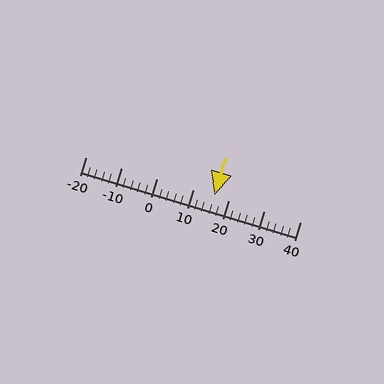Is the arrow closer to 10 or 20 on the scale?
The arrow is closer to 20.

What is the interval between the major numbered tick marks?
The major tick marks are spaced 10 units apart.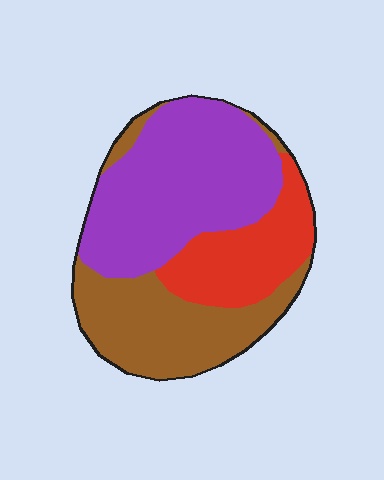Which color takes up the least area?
Red, at roughly 20%.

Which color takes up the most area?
Purple, at roughly 45%.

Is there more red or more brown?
Brown.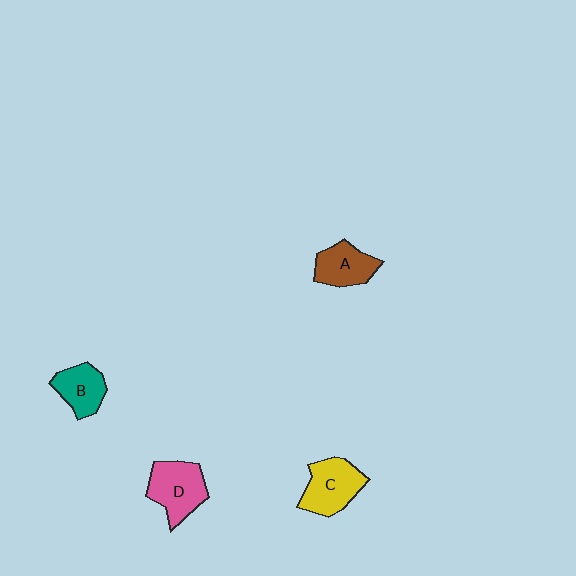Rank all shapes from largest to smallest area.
From largest to smallest: D (pink), C (yellow), A (brown), B (teal).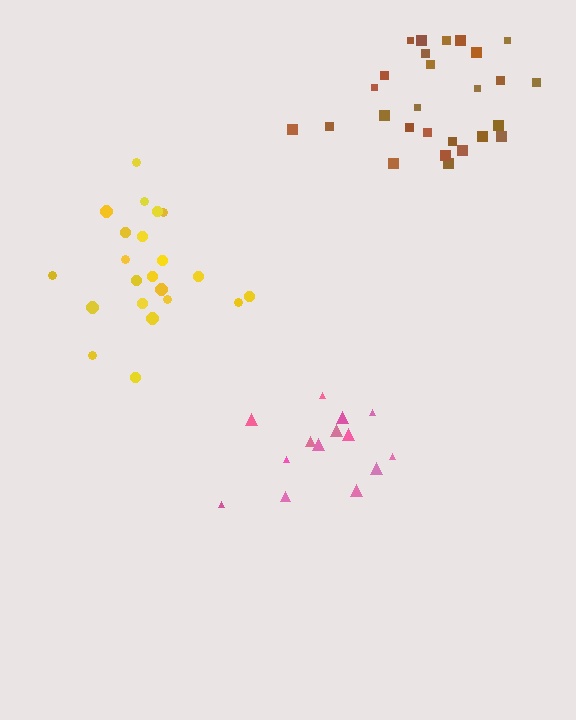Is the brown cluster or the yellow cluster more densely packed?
Brown.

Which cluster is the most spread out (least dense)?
Yellow.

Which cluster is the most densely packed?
Brown.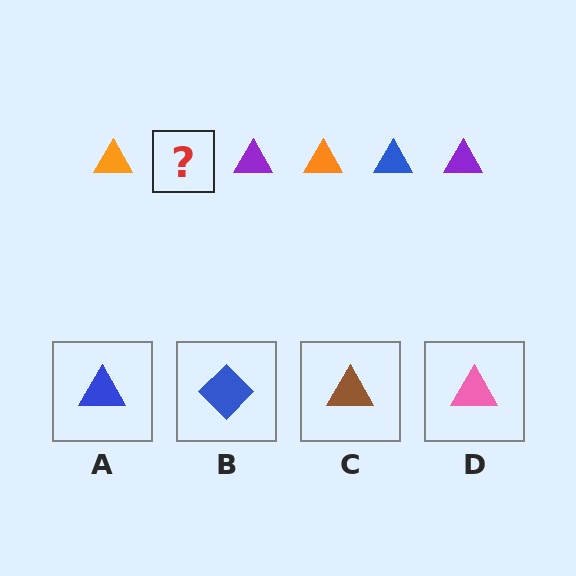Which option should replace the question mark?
Option A.